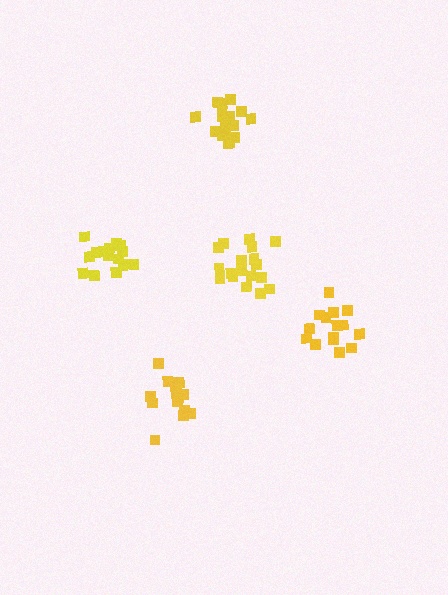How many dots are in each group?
Group 1: 15 dots, Group 2: 15 dots, Group 3: 18 dots, Group 4: 17 dots, Group 5: 17 dots (82 total).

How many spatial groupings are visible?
There are 5 spatial groupings.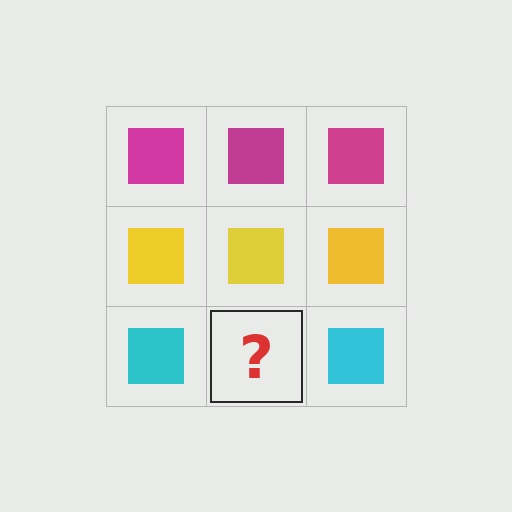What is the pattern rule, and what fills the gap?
The rule is that each row has a consistent color. The gap should be filled with a cyan square.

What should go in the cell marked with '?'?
The missing cell should contain a cyan square.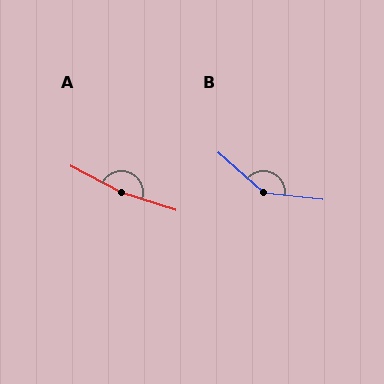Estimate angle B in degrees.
Approximately 145 degrees.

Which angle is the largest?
A, at approximately 170 degrees.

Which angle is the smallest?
B, at approximately 145 degrees.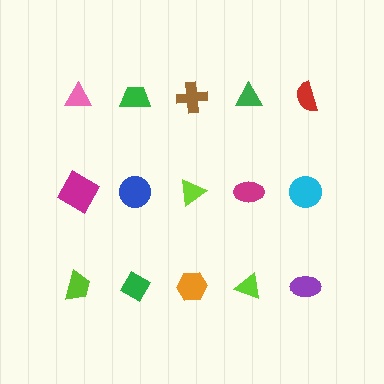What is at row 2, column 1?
A magenta square.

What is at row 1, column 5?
A red semicircle.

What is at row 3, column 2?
A green diamond.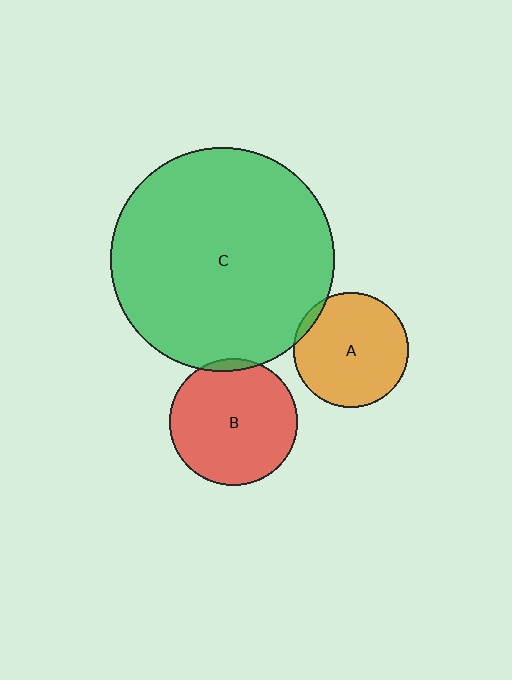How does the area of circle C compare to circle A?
Approximately 3.8 times.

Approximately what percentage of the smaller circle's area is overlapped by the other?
Approximately 5%.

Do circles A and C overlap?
Yes.